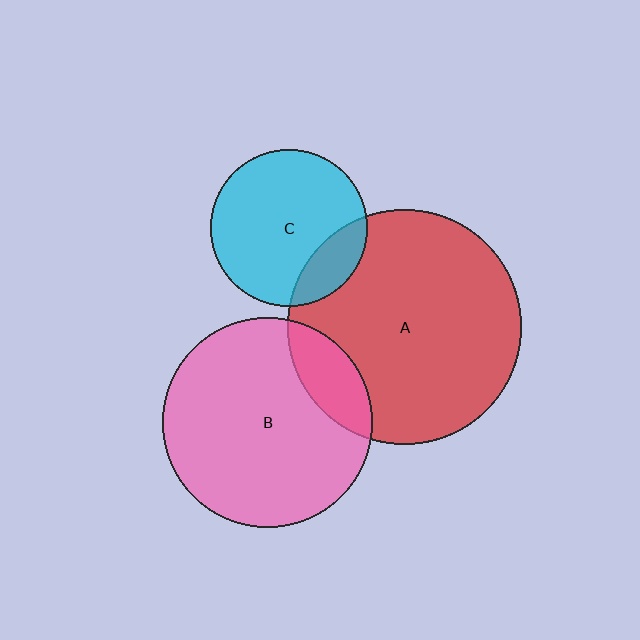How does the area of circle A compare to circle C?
Approximately 2.2 times.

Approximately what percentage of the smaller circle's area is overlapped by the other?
Approximately 15%.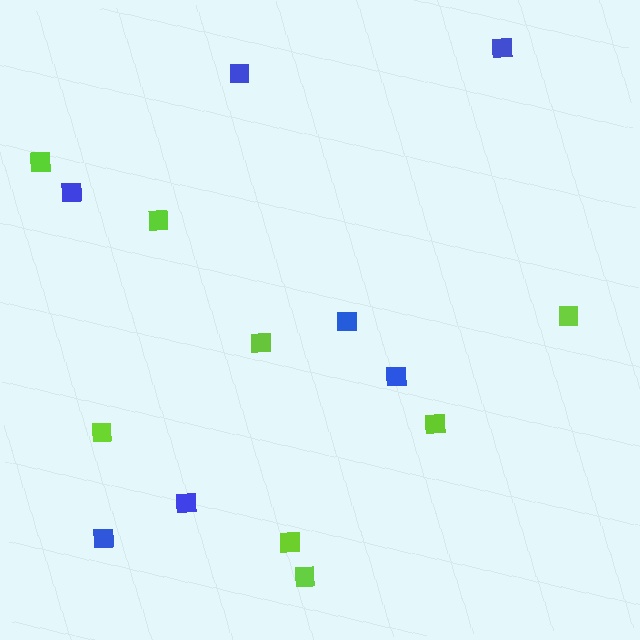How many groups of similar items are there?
There are 2 groups: one group of blue squares (7) and one group of lime squares (8).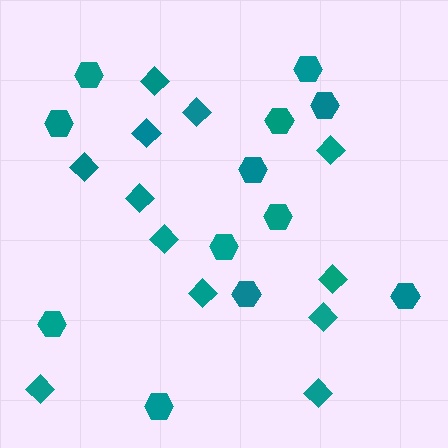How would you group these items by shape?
There are 2 groups: one group of diamonds (12) and one group of hexagons (12).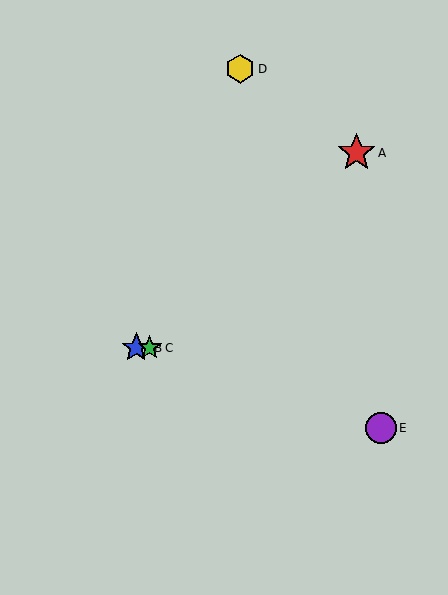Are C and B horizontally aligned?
Yes, both are at y≈348.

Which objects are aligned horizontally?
Objects B, C are aligned horizontally.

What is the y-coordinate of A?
Object A is at y≈153.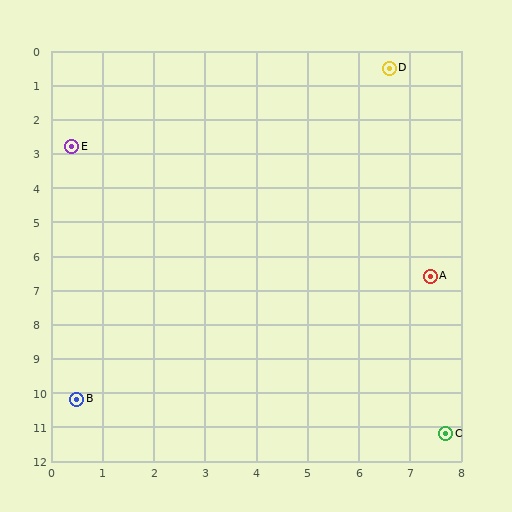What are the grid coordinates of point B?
Point B is at approximately (0.5, 10.2).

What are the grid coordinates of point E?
Point E is at approximately (0.4, 2.8).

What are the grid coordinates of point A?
Point A is at approximately (7.4, 6.6).